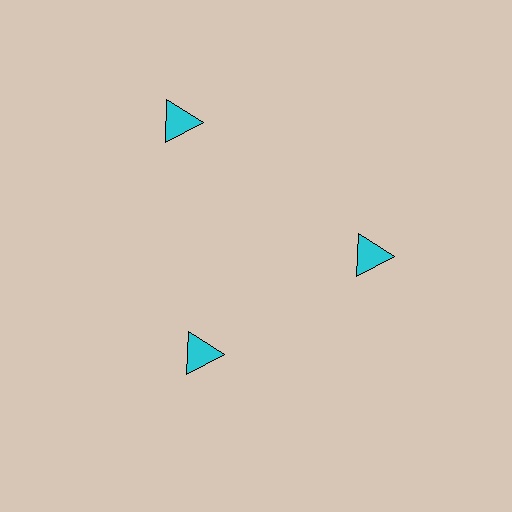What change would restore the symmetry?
The symmetry would be restored by moving it inward, back onto the ring so that all 3 triangles sit at equal angles and equal distance from the center.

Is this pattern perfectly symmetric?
No. The 3 cyan triangles are arranged in a ring, but one element near the 11 o'clock position is pushed outward from the center, breaking the 3-fold rotational symmetry.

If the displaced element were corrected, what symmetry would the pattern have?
It would have 3-fold rotational symmetry — the pattern would map onto itself every 120 degrees.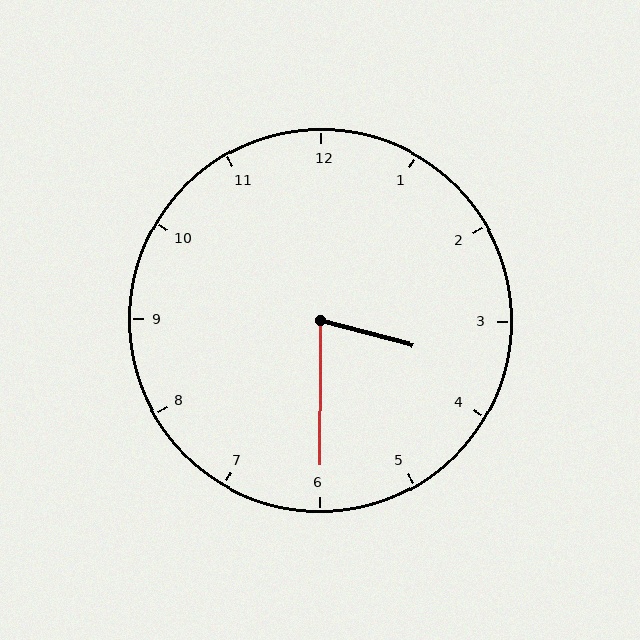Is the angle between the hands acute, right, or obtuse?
It is acute.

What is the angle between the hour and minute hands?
Approximately 75 degrees.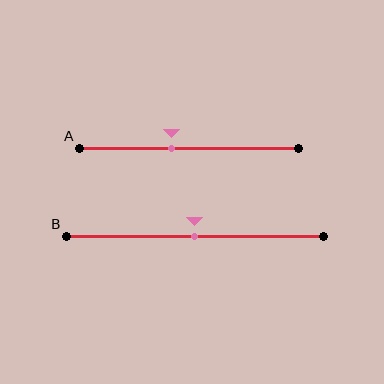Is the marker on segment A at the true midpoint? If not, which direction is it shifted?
No, the marker on segment A is shifted to the left by about 8% of the segment length.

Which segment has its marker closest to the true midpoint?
Segment B has its marker closest to the true midpoint.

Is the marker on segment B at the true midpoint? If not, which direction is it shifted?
Yes, the marker on segment B is at the true midpoint.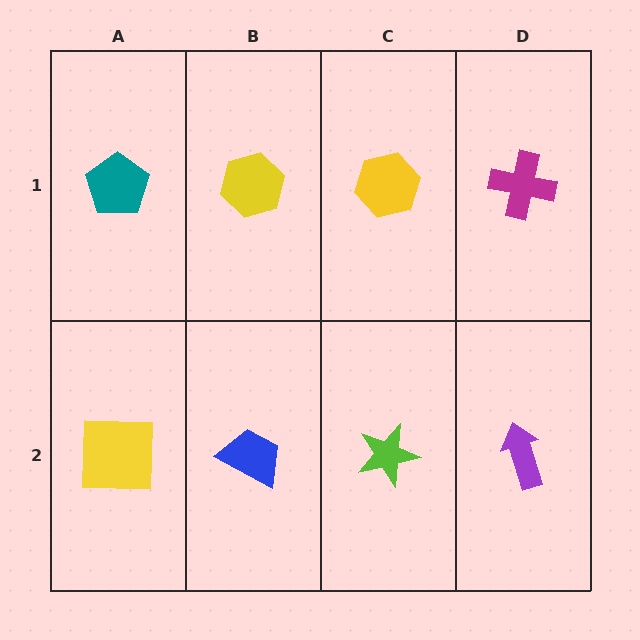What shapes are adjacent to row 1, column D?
A purple arrow (row 2, column D), a yellow hexagon (row 1, column C).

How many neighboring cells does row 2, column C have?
3.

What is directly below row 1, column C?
A lime star.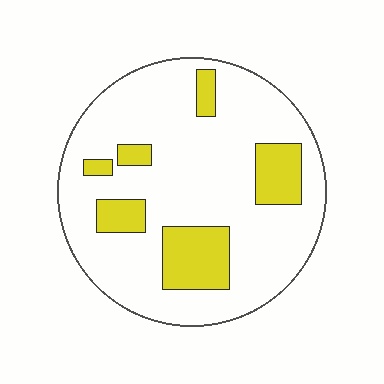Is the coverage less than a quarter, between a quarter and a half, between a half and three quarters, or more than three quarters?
Less than a quarter.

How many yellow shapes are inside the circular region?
6.